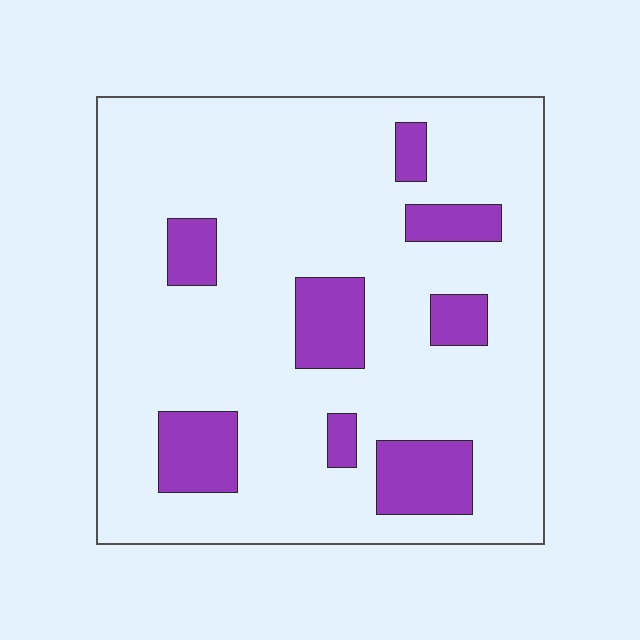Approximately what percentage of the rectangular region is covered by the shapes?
Approximately 15%.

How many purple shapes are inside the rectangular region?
8.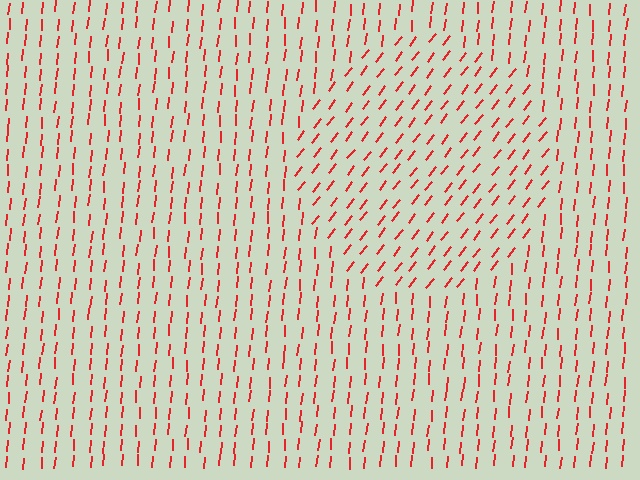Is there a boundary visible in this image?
Yes, there is a texture boundary formed by a change in line orientation.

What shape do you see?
I see a circle.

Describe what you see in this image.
The image is filled with small red line segments. A circle region in the image has lines oriented differently from the surrounding lines, creating a visible texture boundary.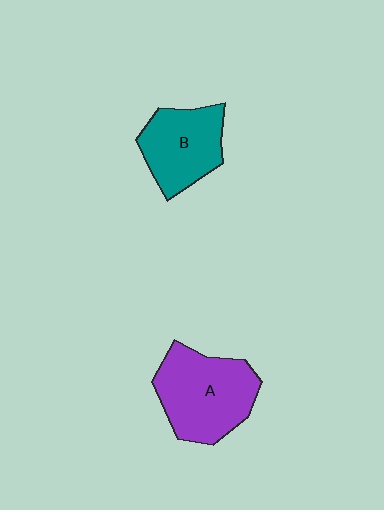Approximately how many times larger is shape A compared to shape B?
Approximately 1.3 times.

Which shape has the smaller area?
Shape B (teal).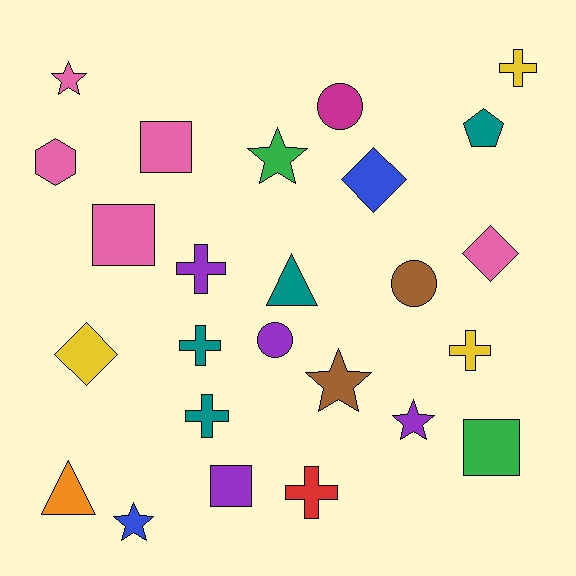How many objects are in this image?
There are 25 objects.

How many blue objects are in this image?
There are 2 blue objects.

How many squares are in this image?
There are 4 squares.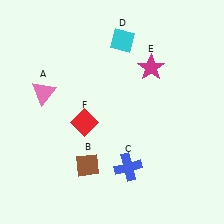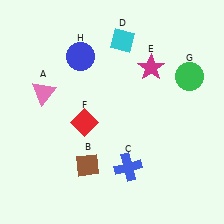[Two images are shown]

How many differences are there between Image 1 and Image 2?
There are 2 differences between the two images.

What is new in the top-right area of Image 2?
A green circle (G) was added in the top-right area of Image 2.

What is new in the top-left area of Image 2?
A blue circle (H) was added in the top-left area of Image 2.